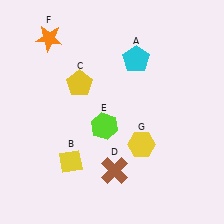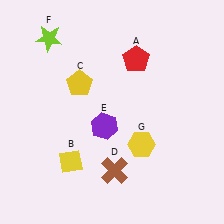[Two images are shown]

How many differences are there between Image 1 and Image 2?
There are 3 differences between the two images.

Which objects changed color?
A changed from cyan to red. E changed from lime to purple. F changed from orange to lime.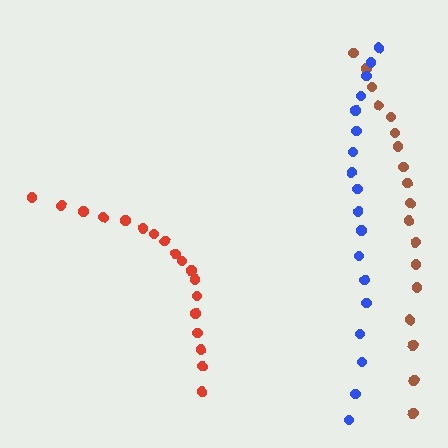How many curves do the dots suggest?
There are 3 distinct paths.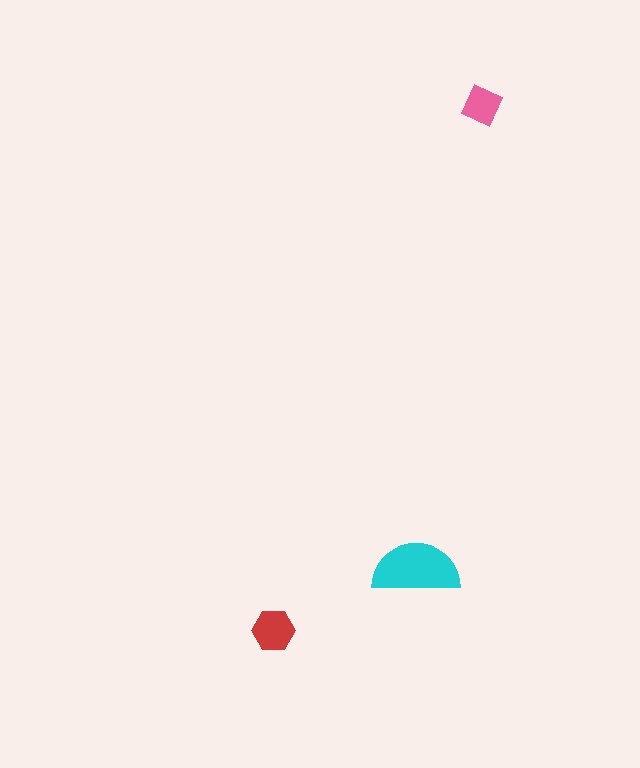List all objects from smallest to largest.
The pink square, the red hexagon, the cyan semicircle.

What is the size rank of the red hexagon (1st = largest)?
2nd.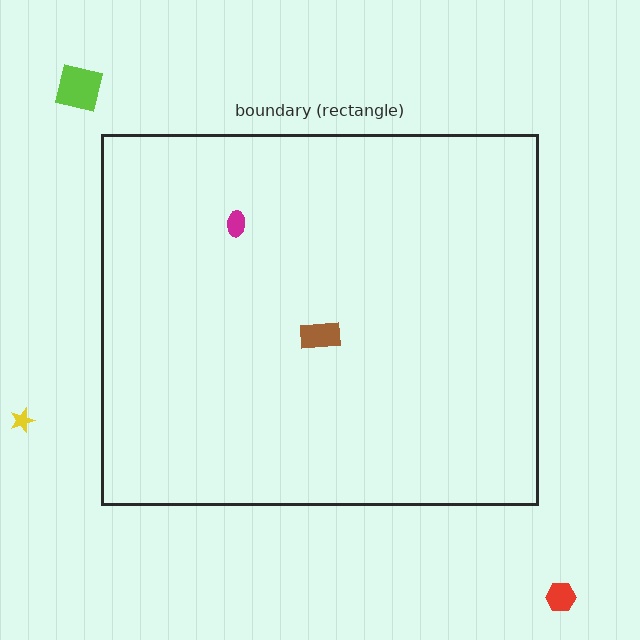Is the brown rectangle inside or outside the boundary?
Inside.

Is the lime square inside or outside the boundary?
Outside.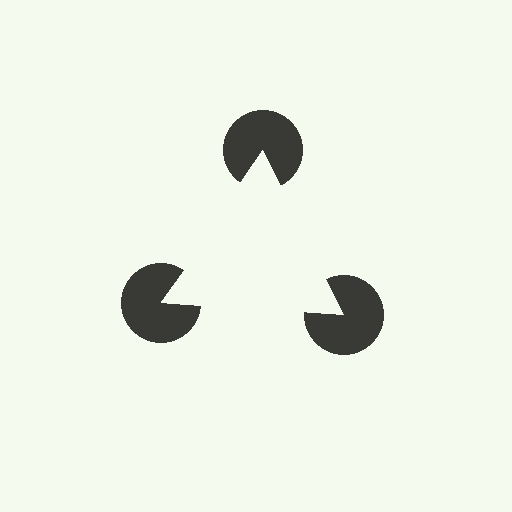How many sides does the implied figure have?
3 sides.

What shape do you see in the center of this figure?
An illusory triangle — its edges are inferred from the aligned wedge cuts in the pac-man discs, not physically drawn.